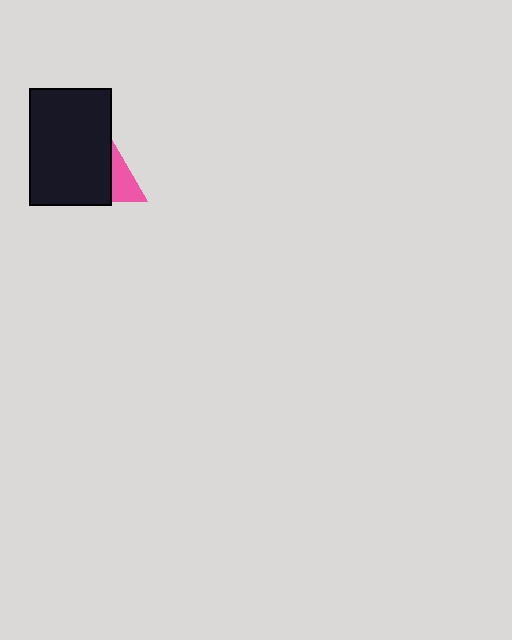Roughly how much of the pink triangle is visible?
A small part of it is visible (roughly 34%).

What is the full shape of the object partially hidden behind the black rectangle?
The partially hidden object is a pink triangle.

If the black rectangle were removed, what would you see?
You would see the complete pink triangle.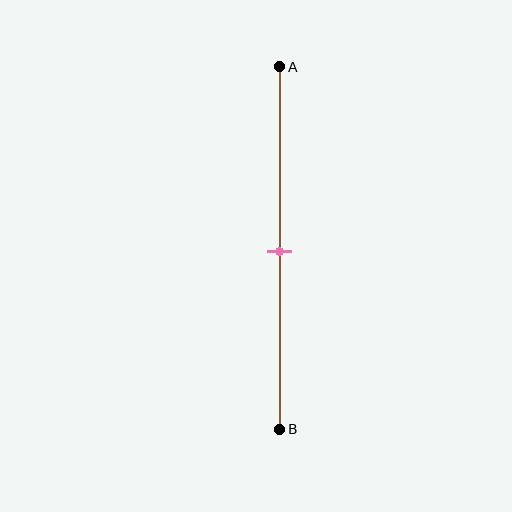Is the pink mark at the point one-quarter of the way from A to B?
No, the mark is at about 50% from A, not at the 25% one-quarter point.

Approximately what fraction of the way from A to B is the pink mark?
The pink mark is approximately 50% of the way from A to B.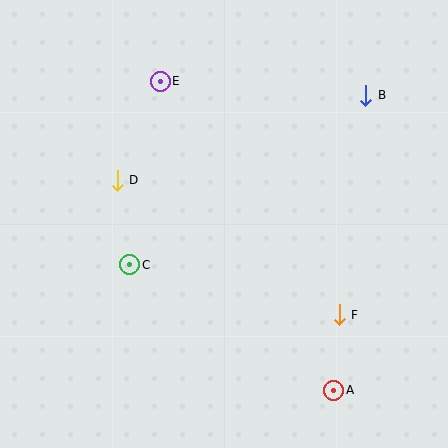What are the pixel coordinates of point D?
Point D is at (117, 180).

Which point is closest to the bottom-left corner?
Point C is closest to the bottom-left corner.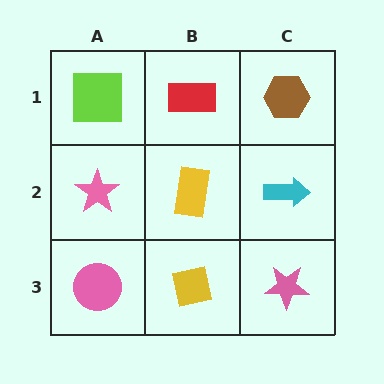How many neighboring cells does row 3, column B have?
3.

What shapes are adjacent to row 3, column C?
A cyan arrow (row 2, column C), a yellow square (row 3, column B).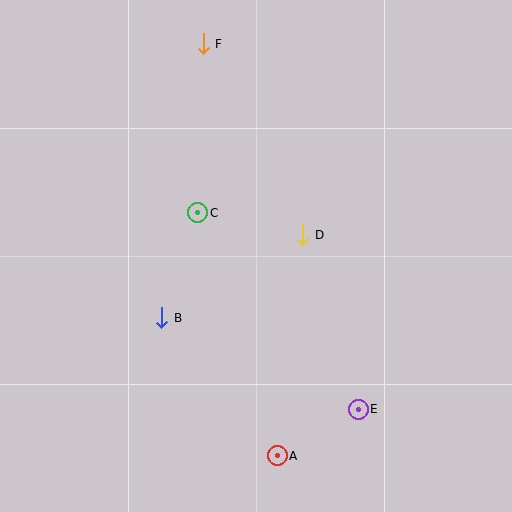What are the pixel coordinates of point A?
Point A is at (277, 456).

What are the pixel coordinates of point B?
Point B is at (162, 318).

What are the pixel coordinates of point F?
Point F is at (203, 44).